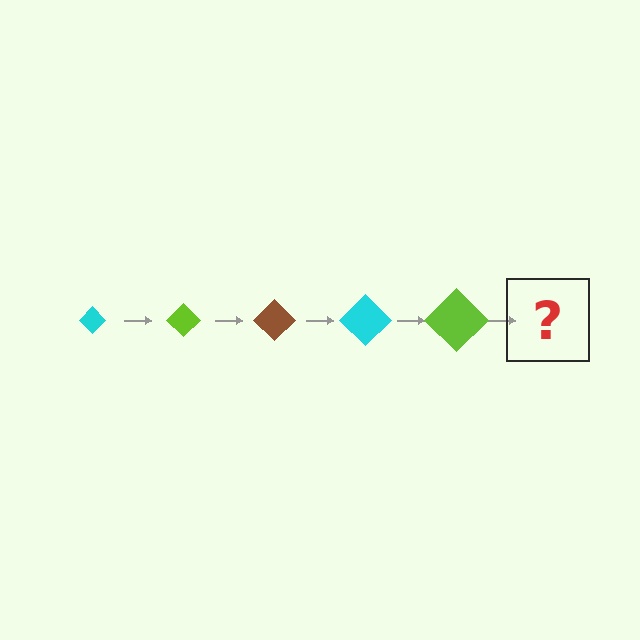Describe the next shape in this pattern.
It should be a brown diamond, larger than the previous one.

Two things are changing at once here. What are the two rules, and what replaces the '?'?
The two rules are that the diamond grows larger each step and the color cycles through cyan, lime, and brown. The '?' should be a brown diamond, larger than the previous one.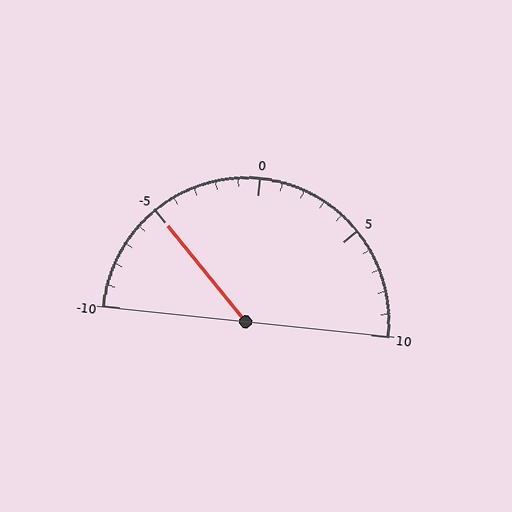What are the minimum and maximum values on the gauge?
The gauge ranges from -10 to 10.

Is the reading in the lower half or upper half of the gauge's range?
The reading is in the lower half of the range (-10 to 10).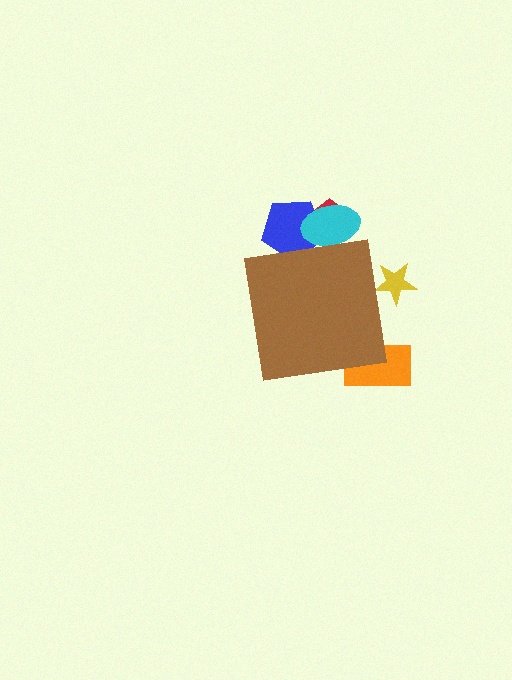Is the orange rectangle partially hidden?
Yes, the orange rectangle is partially hidden behind the brown square.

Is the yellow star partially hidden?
Yes, the yellow star is partially hidden behind the brown square.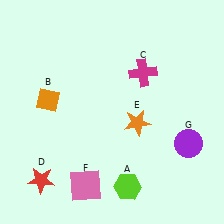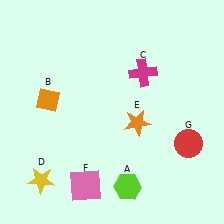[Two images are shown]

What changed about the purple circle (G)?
In Image 1, G is purple. In Image 2, it changed to red.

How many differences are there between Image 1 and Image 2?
There are 2 differences between the two images.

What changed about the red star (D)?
In Image 1, D is red. In Image 2, it changed to yellow.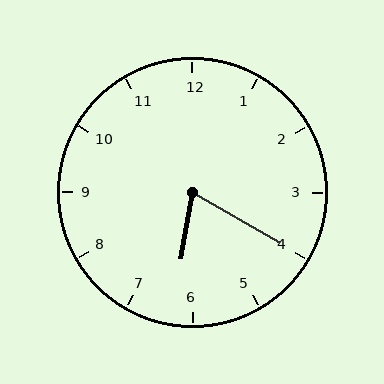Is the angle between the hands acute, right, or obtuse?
It is acute.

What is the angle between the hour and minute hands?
Approximately 70 degrees.